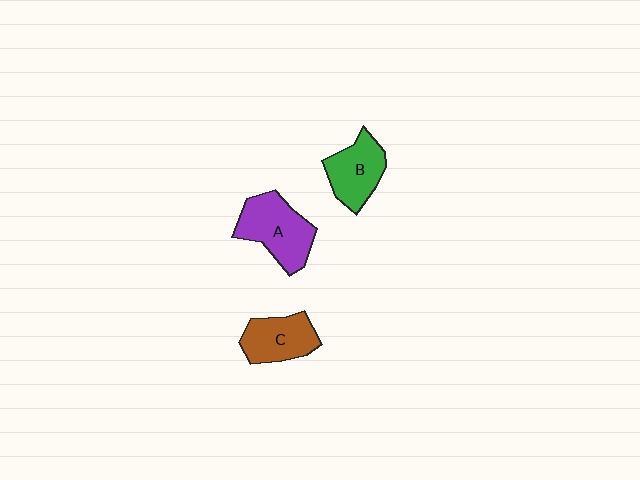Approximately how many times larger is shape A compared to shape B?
Approximately 1.2 times.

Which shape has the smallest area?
Shape C (brown).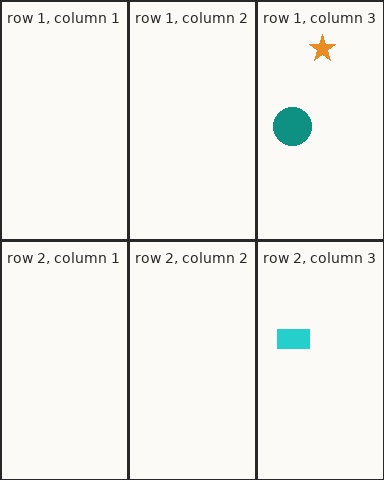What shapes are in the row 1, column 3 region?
The orange star, the teal circle.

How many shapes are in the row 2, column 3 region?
1.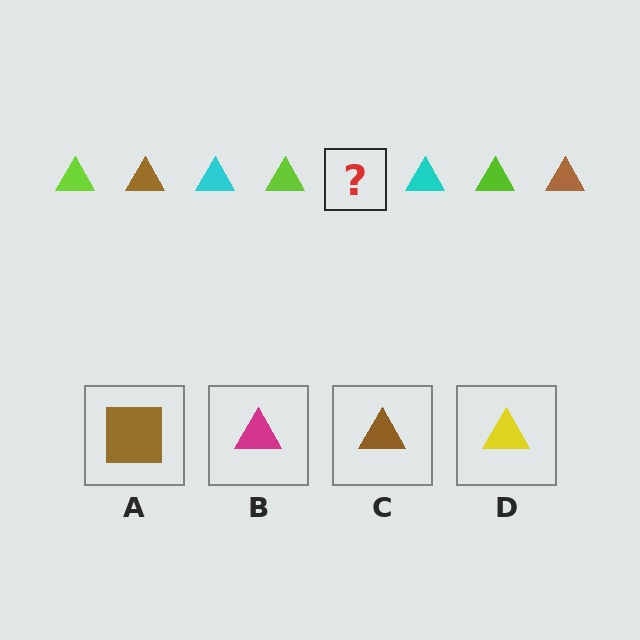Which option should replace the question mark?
Option C.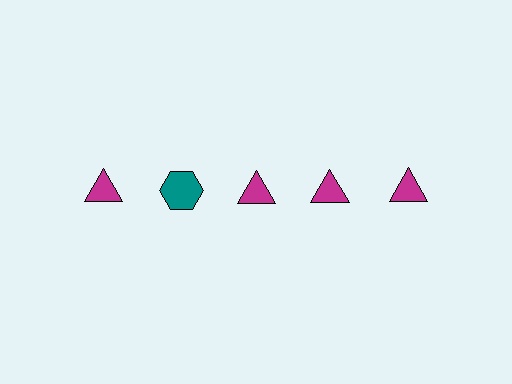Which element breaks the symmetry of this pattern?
The teal hexagon in the top row, second from left column breaks the symmetry. All other shapes are magenta triangles.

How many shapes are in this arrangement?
There are 5 shapes arranged in a grid pattern.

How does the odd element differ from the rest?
It differs in both color (teal instead of magenta) and shape (hexagon instead of triangle).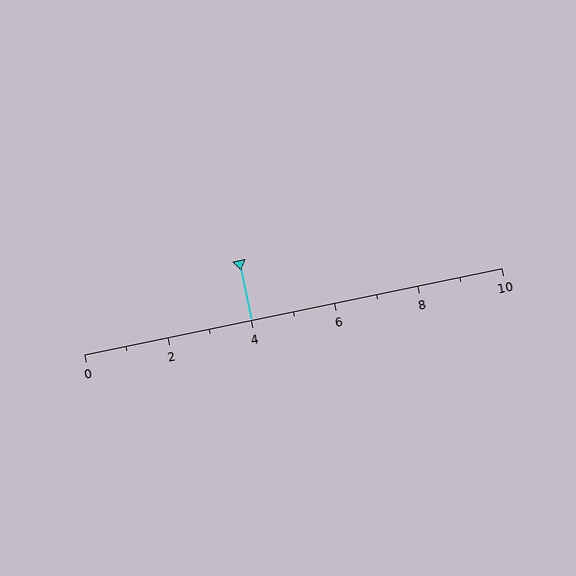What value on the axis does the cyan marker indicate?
The marker indicates approximately 4.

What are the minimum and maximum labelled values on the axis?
The axis runs from 0 to 10.